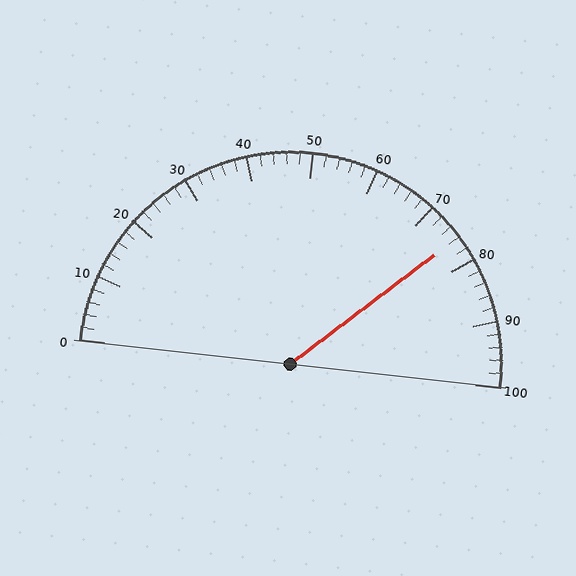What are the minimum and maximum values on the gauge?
The gauge ranges from 0 to 100.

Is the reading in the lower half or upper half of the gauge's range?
The reading is in the upper half of the range (0 to 100).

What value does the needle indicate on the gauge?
The needle indicates approximately 76.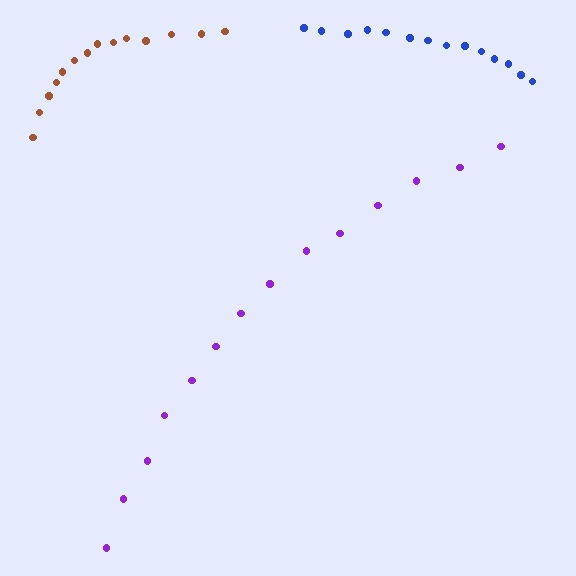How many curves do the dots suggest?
There are 3 distinct paths.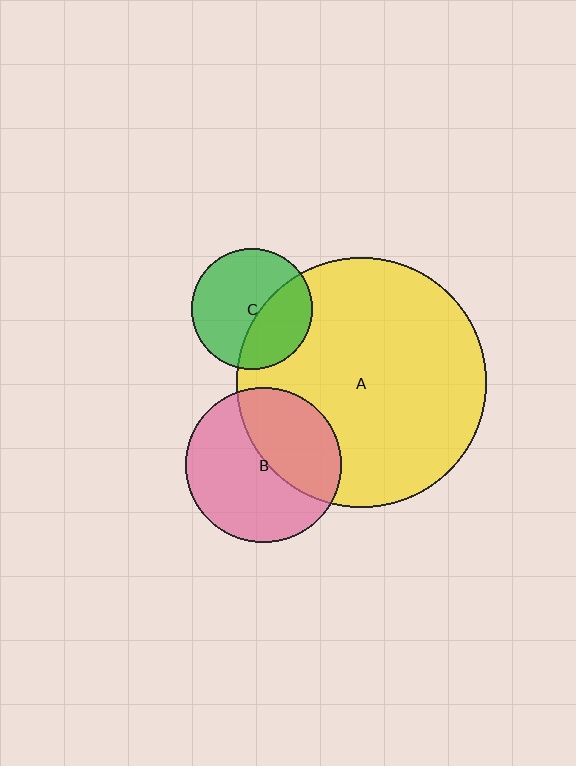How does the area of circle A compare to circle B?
Approximately 2.6 times.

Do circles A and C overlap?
Yes.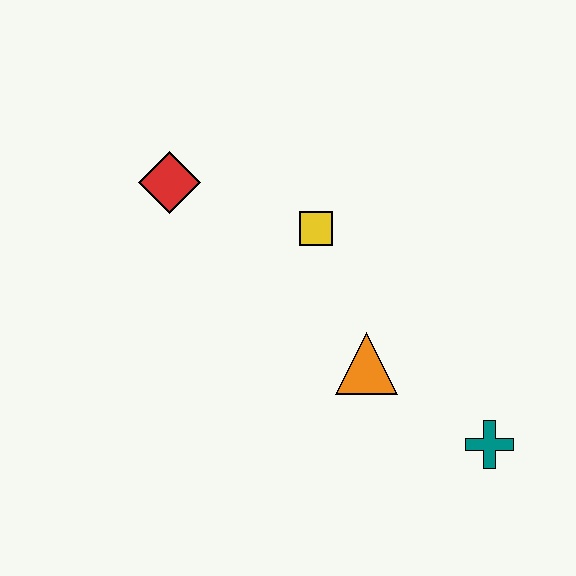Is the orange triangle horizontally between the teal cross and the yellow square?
Yes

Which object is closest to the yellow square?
The orange triangle is closest to the yellow square.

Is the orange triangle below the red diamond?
Yes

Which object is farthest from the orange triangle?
The red diamond is farthest from the orange triangle.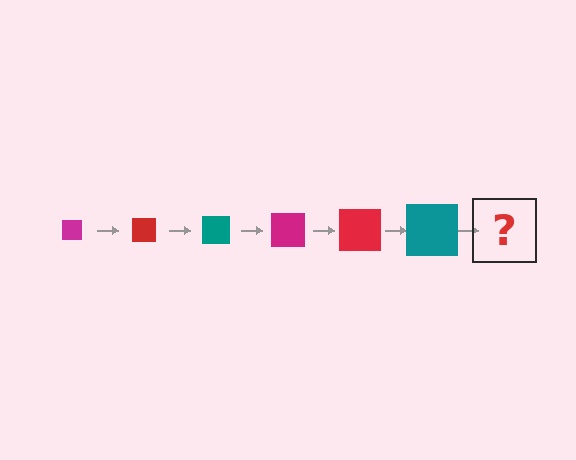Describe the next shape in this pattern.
It should be a magenta square, larger than the previous one.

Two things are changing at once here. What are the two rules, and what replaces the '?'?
The two rules are that the square grows larger each step and the color cycles through magenta, red, and teal. The '?' should be a magenta square, larger than the previous one.